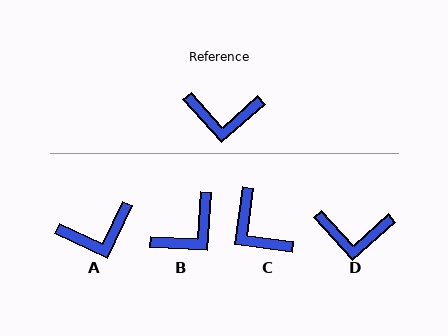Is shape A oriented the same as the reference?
No, it is off by about 23 degrees.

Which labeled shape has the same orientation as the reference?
D.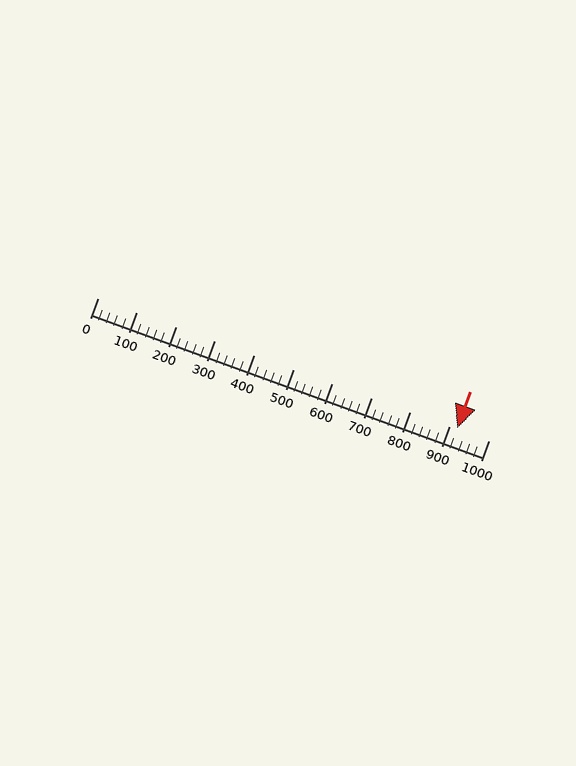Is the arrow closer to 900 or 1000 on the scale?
The arrow is closer to 900.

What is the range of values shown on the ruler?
The ruler shows values from 0 to 1000.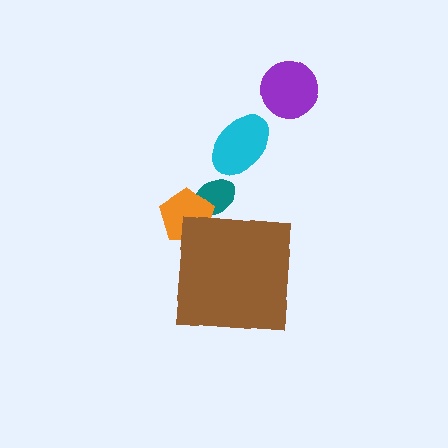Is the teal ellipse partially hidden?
Yes, the teal ellipse is partially hidden behind the brown square.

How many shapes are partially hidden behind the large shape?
3 shapes are partially hidden.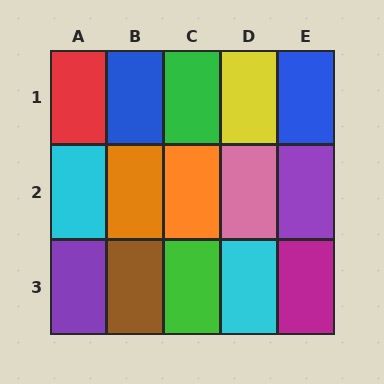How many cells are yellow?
1 cell is yellow.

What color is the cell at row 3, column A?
Purple.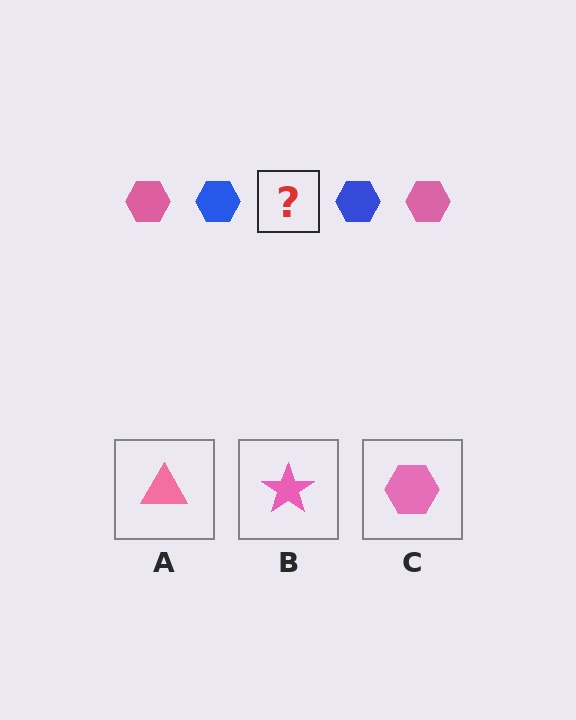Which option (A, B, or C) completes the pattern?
C.